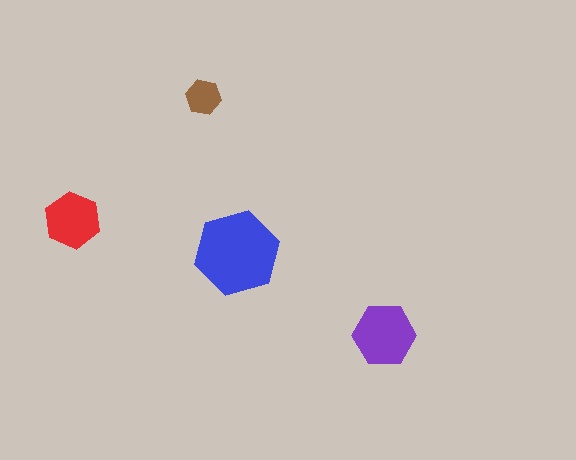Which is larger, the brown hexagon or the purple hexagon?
The purple one.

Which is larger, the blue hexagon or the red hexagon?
The blue one.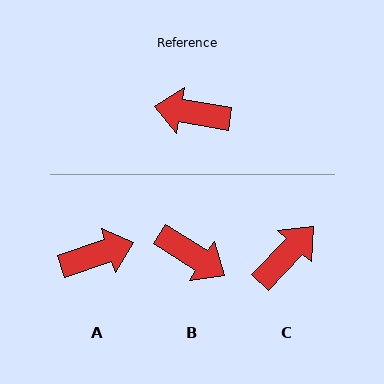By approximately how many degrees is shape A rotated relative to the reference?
Approximately 152 degrees clockwise.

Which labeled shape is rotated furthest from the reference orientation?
B, about 157 degrees away.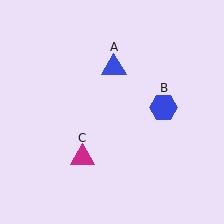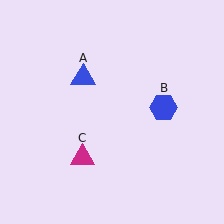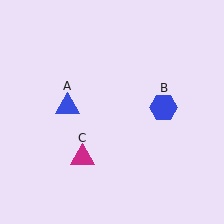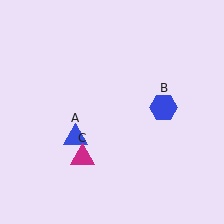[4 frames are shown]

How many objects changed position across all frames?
1 object changed position: blue triangle (object A).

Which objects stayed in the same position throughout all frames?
Blue hexagon (object B) and magenta triangle (object C) remained stationary.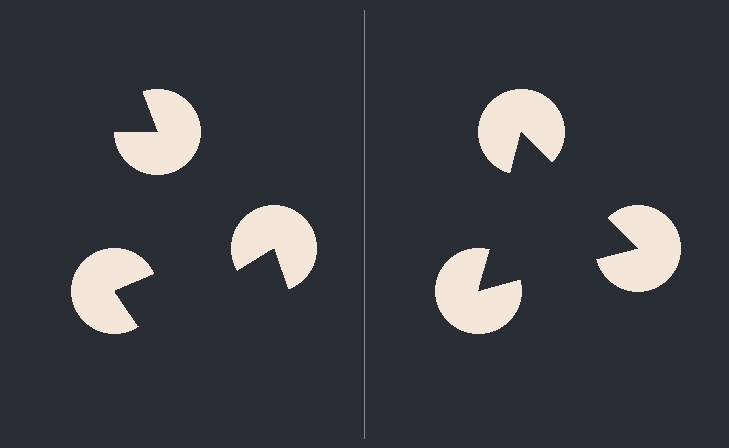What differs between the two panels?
The pac-man discs are positioned identically on both sides; only the wedge orientations differ. On the right they align to a triangle; on the left they are misaligned.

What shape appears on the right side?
An illusory triangle.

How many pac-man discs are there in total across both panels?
6 — 3 on each side.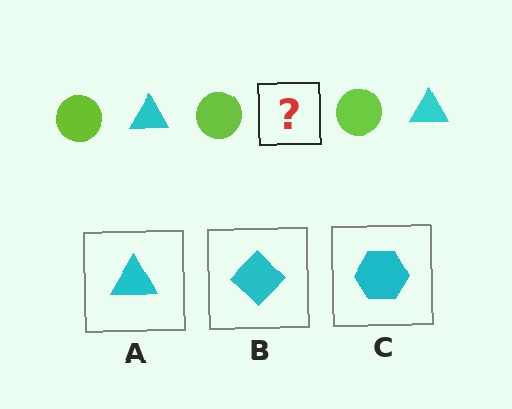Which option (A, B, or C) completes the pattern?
A.